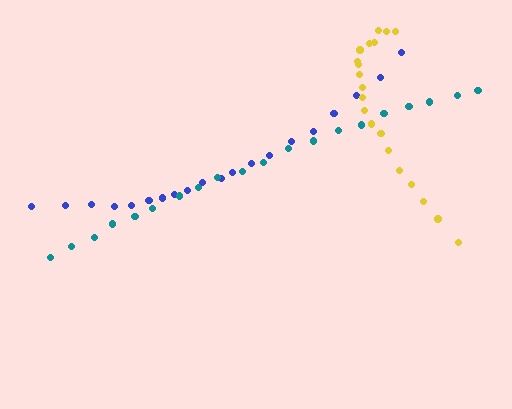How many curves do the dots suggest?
There are 3 distinct paths.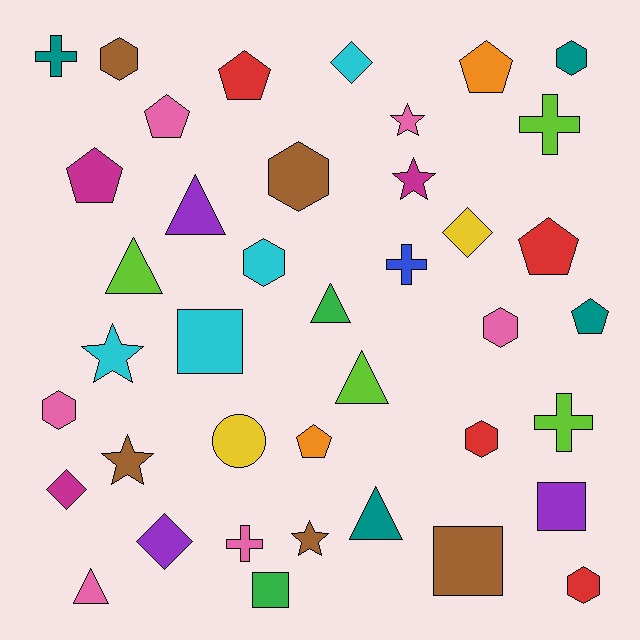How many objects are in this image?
There are 40 objects.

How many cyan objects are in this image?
There are 4 cyan objects.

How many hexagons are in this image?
There are 8 hexagons.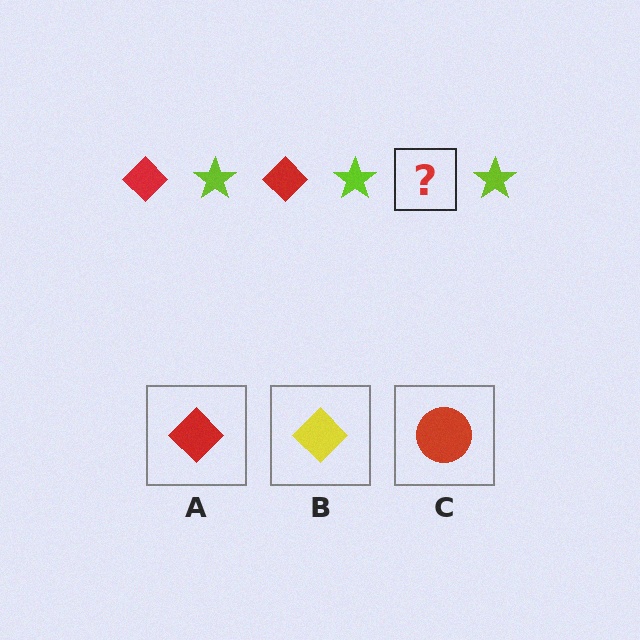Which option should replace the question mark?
Option A.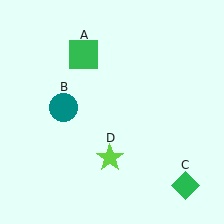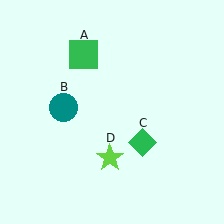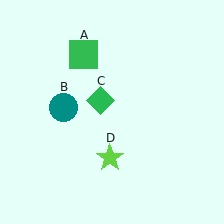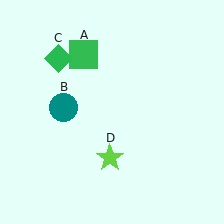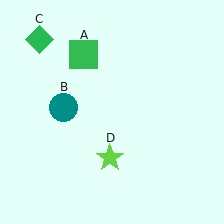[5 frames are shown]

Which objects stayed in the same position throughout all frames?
Green square (object A) and teal circle (object B) and lime star (object D) remained stationary.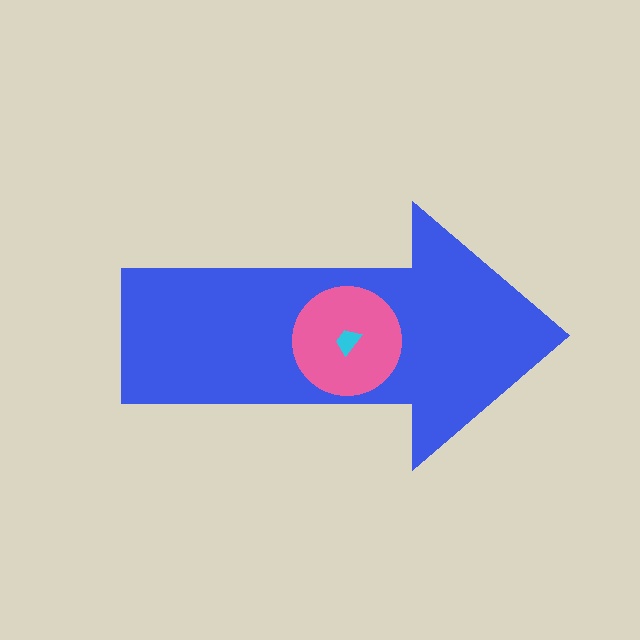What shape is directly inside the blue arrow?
The pink circle.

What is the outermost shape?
The blue arrow.